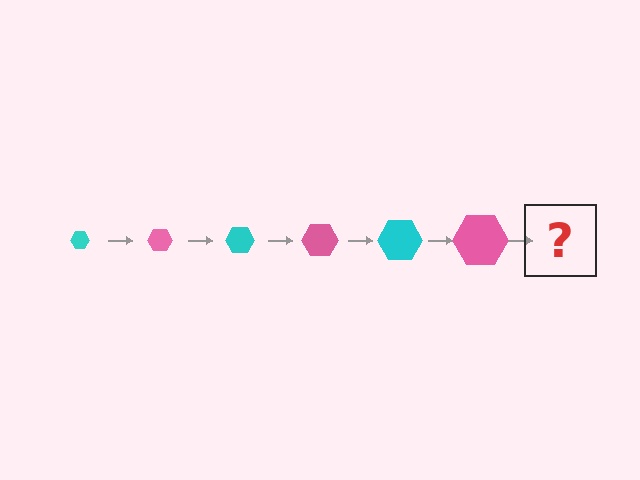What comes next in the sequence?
The next element should be a cyan hexagon, larger than the previous one.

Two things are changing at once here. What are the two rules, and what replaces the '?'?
The two rules are that the hexagon grows larger each step and the color cycles through cyan and pink. The '?' should be a cyan hexagon, larger than the previous one.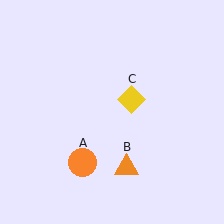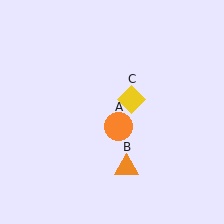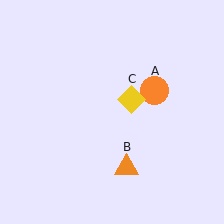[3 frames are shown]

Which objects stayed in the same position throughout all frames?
Orange triangle (object B) and yellow diamond (object C) remained stationary.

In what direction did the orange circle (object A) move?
The orange circle (object A) moved up and to the right.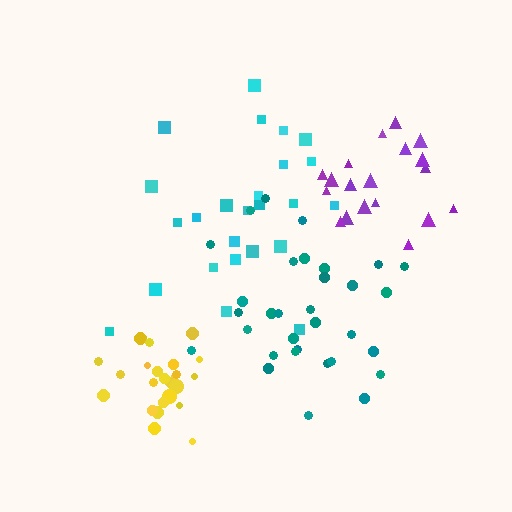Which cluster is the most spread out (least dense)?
Cyan.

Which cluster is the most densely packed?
Yellow.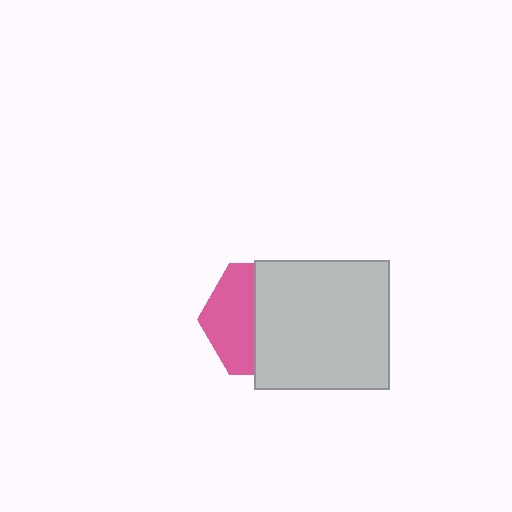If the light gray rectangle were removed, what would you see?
You would see the complete pink hexagon.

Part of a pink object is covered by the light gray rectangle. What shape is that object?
It is a hexagon.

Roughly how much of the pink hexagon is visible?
A small part of it is visible (roughly 41%).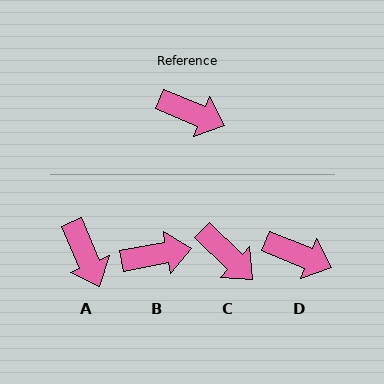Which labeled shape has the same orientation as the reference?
D.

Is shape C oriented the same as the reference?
No, it is off by about 22 degrees.